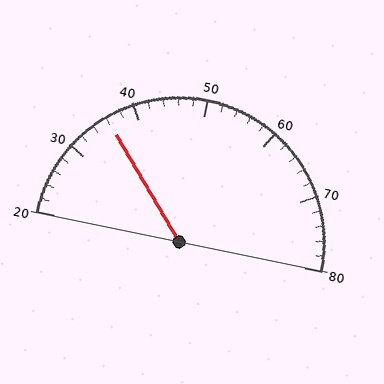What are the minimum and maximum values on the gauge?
The gauge ranges from 20 to 80.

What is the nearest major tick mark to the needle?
The nearest major tick mark is 40.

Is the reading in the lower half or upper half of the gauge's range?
The reading is in the lower half of the range (20 to 80).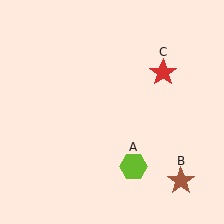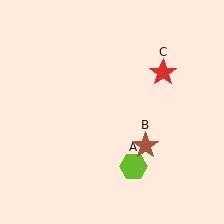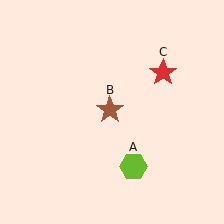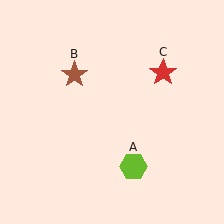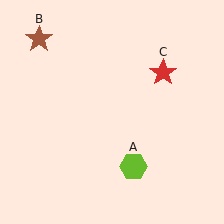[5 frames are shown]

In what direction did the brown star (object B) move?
The brown star (object B) moved up and to the left.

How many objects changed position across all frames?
1 object changed position: brown star (object B).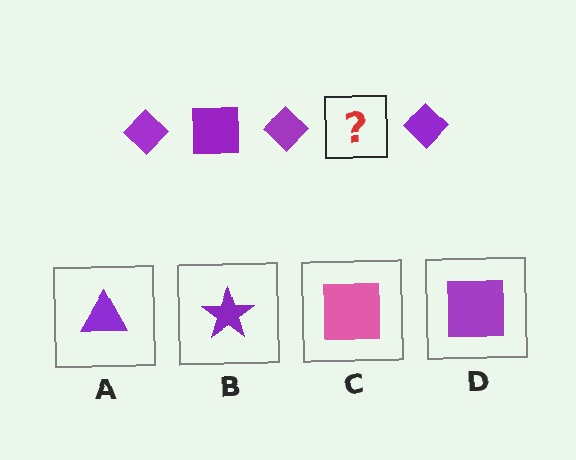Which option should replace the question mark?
Option D.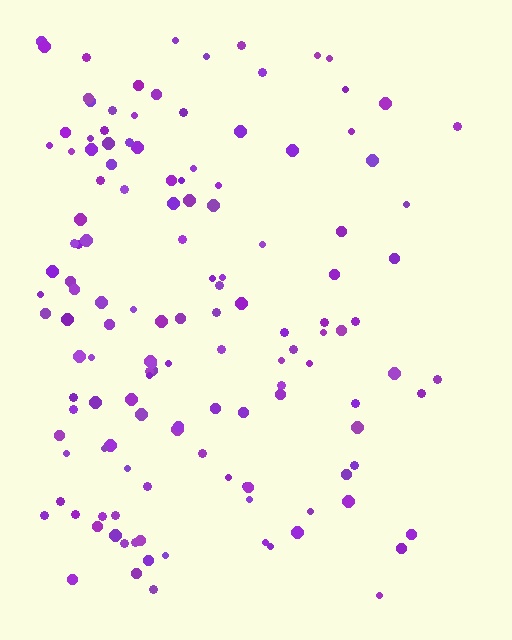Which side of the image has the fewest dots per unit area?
The right.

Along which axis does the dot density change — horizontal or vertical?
Horizontal.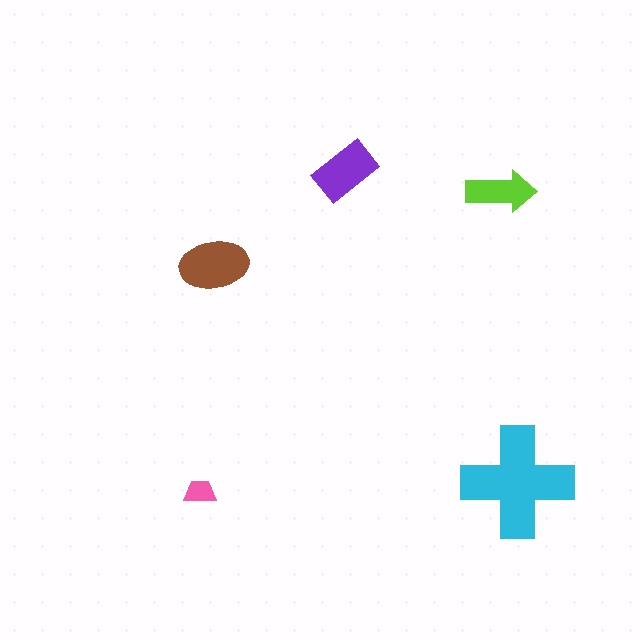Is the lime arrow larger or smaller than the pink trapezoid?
Larger.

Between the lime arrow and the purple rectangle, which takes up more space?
The purple rectangle.